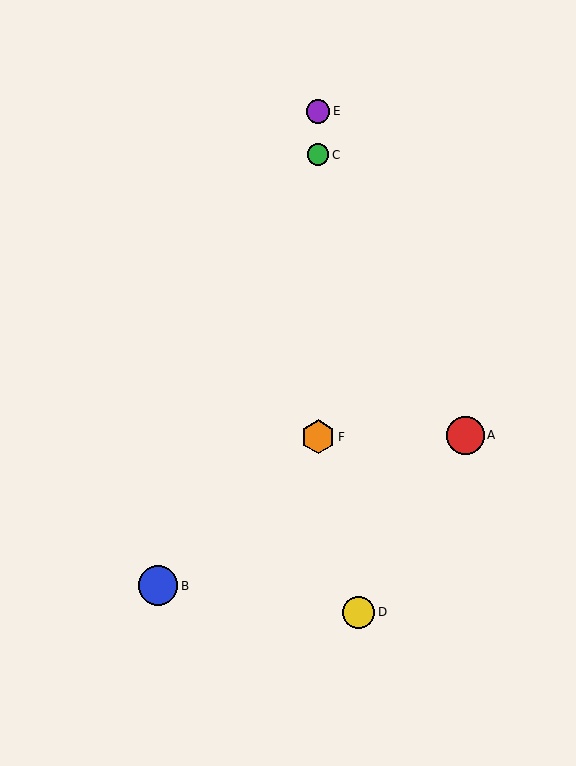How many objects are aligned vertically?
3 objects (C, E, F) are aligned vertically.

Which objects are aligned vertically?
Objects C, E, F are aligned vertically.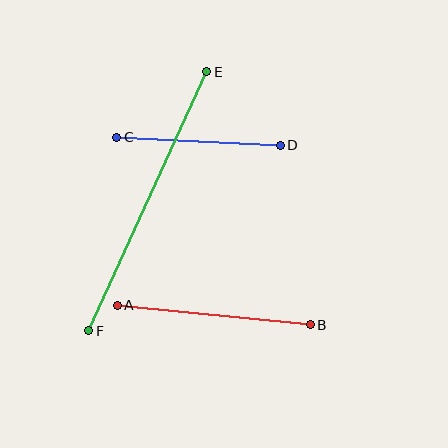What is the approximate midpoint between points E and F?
The midpoint is at approximately (148, 201) pixels.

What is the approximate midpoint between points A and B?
The midpoint is at approximately (214, 315) pixels.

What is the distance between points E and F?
The distance is approximately 285 pixels.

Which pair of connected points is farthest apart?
Points E and F are farthest apart.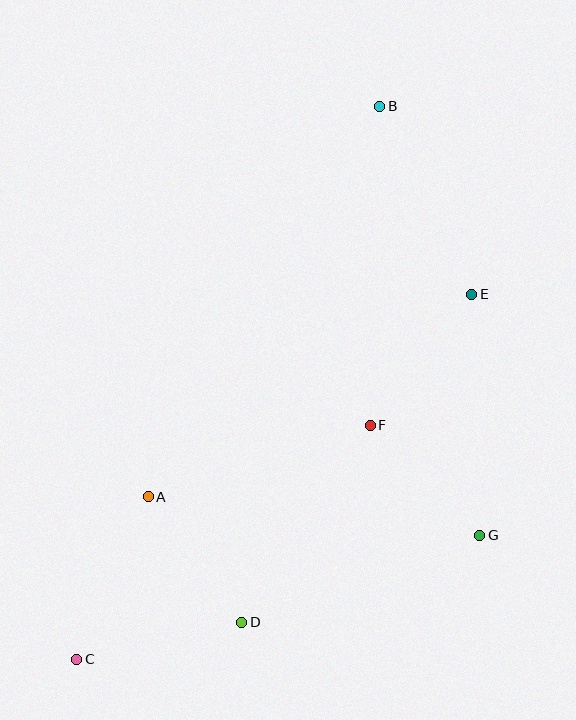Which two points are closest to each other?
Points F and G are closest to each other.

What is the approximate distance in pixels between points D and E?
The distance between D and E is approximately 401 pixels.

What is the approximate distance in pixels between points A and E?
The distance between A and E is approximately 381 pixels.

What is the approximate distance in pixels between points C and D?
The distance between C and D is approximately 169 pixels.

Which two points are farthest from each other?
Points B and C are farthest from each other.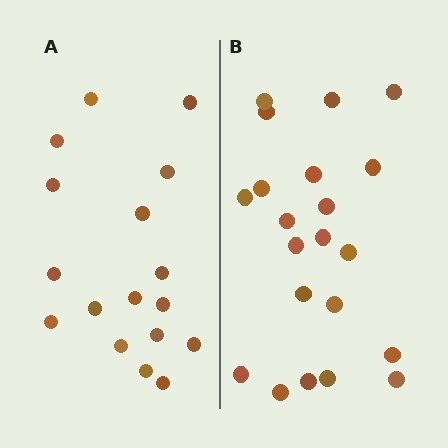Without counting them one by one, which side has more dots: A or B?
Region B (the right region) has more dots.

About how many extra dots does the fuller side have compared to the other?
Region B has about 4 more dots than region A.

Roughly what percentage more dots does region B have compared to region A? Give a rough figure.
About 25% more.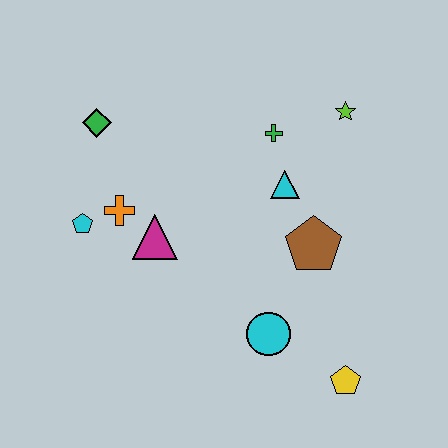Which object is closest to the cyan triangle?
The green cross is closest to the cyan triangle.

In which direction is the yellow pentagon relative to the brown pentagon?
The yellow pentagon is below the brown pentagon.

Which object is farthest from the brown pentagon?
The green diamond is farthest from the brown pentagon.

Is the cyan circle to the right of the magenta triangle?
Yes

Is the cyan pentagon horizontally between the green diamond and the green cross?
No